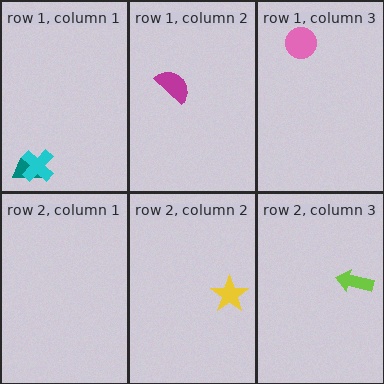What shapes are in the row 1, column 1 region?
The teal trapezoid, the cyan cross.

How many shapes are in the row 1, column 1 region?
2.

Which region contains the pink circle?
The row 1, column 3 region.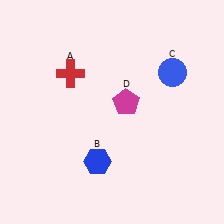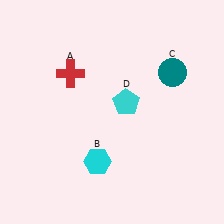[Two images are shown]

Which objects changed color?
B changed from blue to cyan. C changed from blue to teal. D changed from magenta to cyan.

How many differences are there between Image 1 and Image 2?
There are 3 differences between the two images.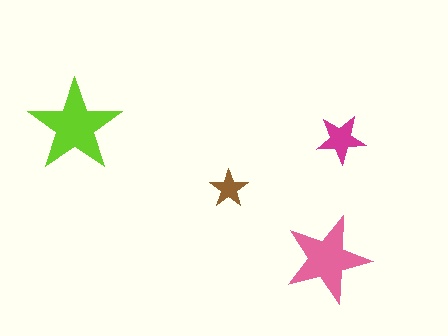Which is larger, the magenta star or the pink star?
The pink one.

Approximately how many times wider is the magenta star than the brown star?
About 1.5 times wider.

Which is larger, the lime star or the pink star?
The lime one.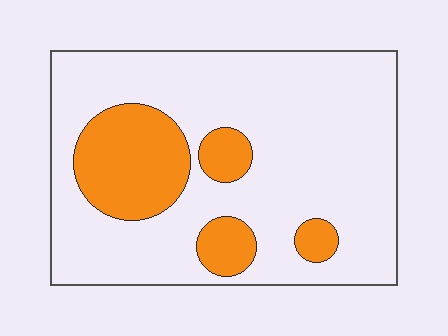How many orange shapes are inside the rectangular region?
4.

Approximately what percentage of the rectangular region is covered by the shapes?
Approximately 20%.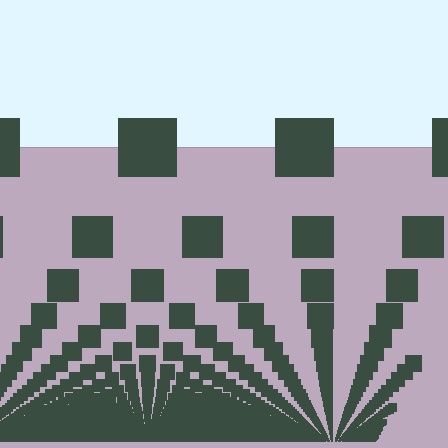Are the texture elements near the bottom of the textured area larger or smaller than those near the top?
Smaller. The gradient is inverted — elements near the bottom are smaller and denser.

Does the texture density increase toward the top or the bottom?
Density increases toward the bottom.